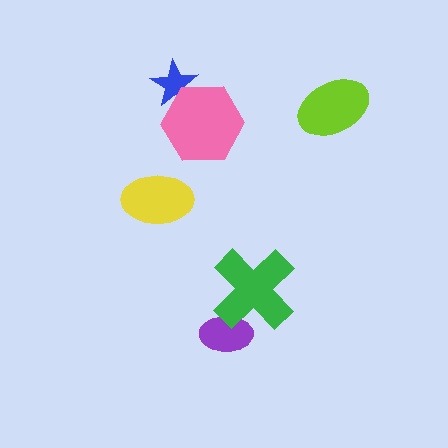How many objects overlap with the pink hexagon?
1 object overlaps with the pink hexagon.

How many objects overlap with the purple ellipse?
1 object overlaps with the purple ellipse.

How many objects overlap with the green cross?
1 object overlaps with the green cross.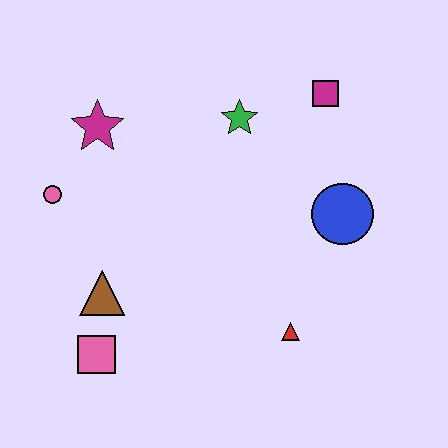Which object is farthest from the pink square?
The magenta square is farthest from the pink square.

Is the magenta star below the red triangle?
No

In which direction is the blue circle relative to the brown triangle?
The blue circle is to the right of the brown triangle.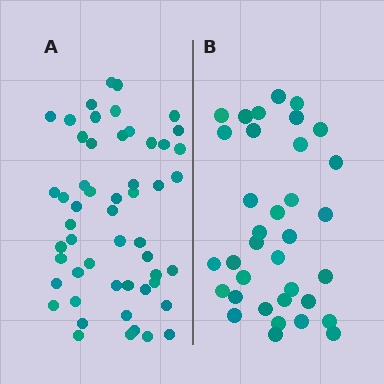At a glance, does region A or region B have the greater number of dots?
Region A (the left region) has more dots.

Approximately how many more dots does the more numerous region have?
Region A has approximately 20 more dots than region B.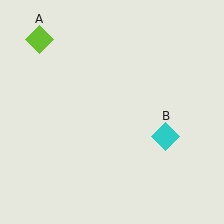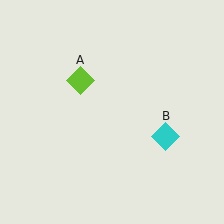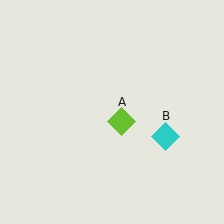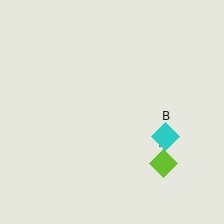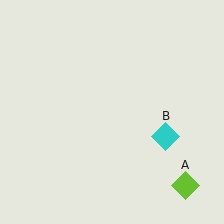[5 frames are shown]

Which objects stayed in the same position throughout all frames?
Cyan diamond (object B) remained stationary.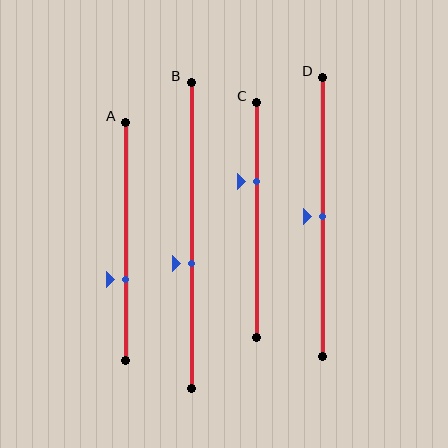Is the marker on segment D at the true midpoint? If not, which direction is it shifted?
Yes, the marker on segment D is at the true midpoint.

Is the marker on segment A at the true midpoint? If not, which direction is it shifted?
No, the marker on segment A is shifted downward by about 16% of the segment length.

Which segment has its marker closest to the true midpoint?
Segment D has its marker closest to the true midpoint.